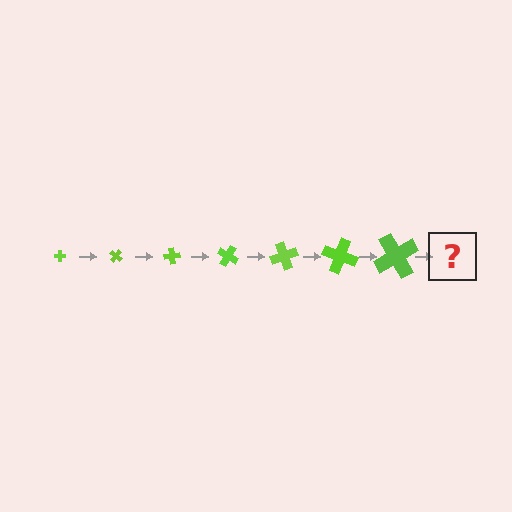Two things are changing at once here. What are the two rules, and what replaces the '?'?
The two rules are that the cross grows larger each step and it rotates 40 degrees each step. The '?' should be a cross, larger than the previous one and rotated 280 degrees from the start.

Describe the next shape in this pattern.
It should be a cross, larger than the previous one and rotated 280 degrees from the start.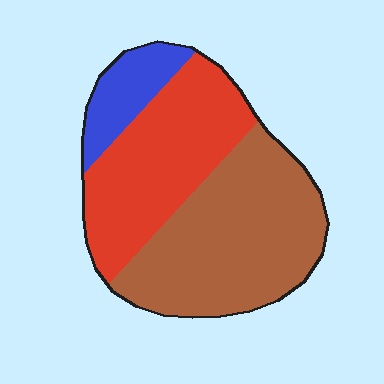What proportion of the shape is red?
Red takes up about three eighths (3/8) of the shape.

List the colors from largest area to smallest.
From largest to smallest: brown, red, blue.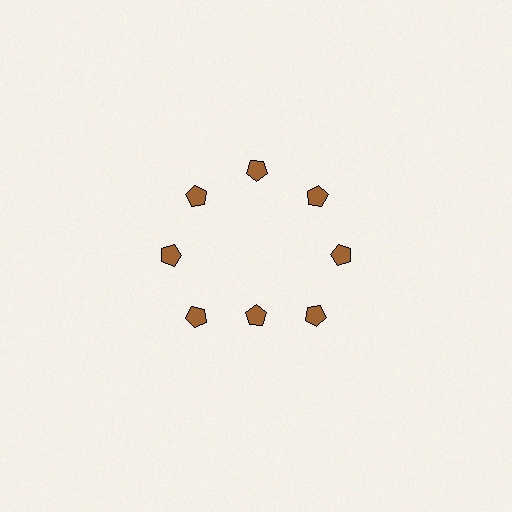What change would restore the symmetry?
The symmetry would be restored by moving it outward, back onto the ring so that all 8 pentagons sit at equal angles and equal distance from the center.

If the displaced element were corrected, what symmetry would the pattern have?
It would have 8-fold rotational symmetry — the pattern would map onto itself every 45 degrees.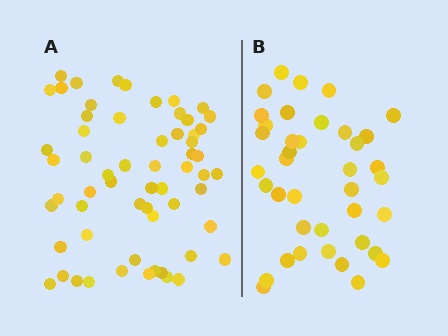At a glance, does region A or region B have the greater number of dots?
Region A (the left region) has more dots.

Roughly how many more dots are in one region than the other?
Region A has approximately 20 more dots than region B.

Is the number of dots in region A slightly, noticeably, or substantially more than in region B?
Region A has substantially more. The ratio is roughly 1.5 to 1.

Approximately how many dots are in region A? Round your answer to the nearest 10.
About 60 dots.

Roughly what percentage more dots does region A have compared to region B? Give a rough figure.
About 55% more.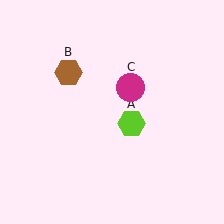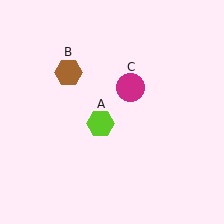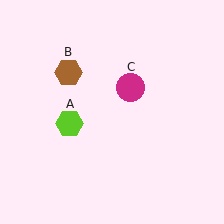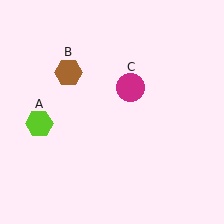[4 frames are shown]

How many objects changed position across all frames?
1 object changed position: lime hexagon (object A).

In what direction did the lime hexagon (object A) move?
The lime hexagon (object A) moved left.